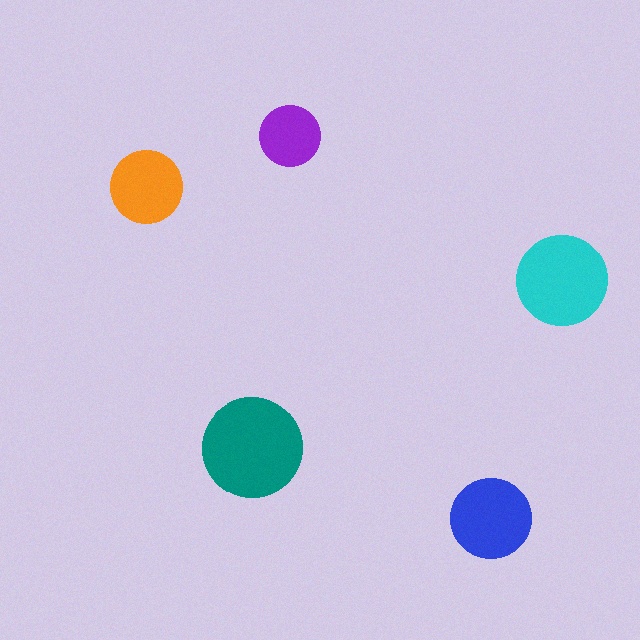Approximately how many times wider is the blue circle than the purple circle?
About 1.5 times wider.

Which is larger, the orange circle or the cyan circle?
The cyan one.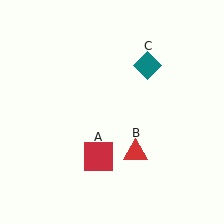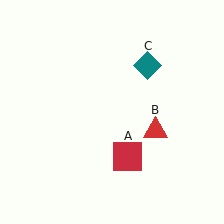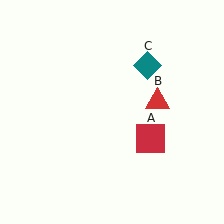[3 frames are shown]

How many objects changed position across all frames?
2 objects changed position: red square (object A), red triangle (object B).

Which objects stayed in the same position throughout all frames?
Teal diamond (object C) remained stationary.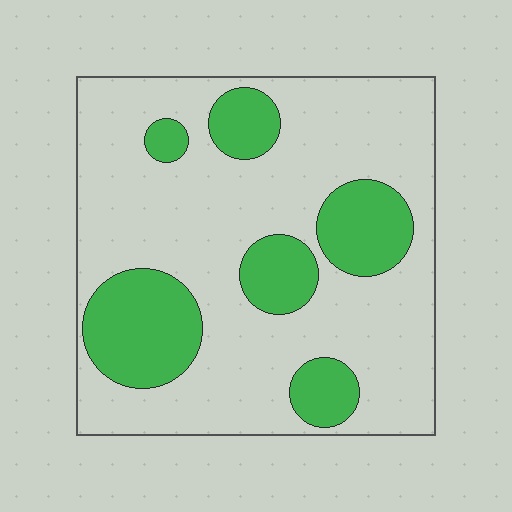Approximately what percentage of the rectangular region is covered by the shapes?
Approximately 25%.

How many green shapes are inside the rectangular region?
6.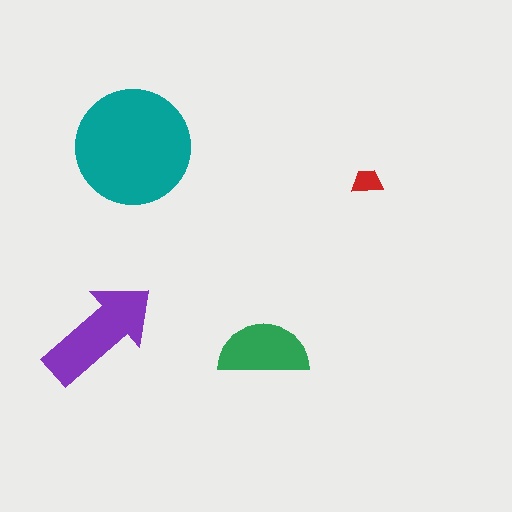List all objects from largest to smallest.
The teal circle, the purple arrow, the green semicircle, the red trapezoid.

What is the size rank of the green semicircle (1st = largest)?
3rd.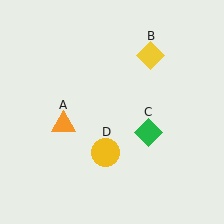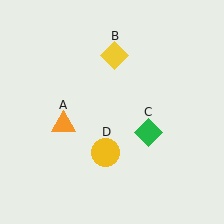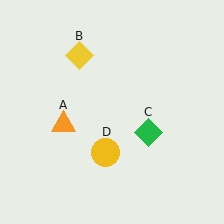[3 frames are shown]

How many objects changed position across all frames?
1 object changed position: yellow diamond (object B).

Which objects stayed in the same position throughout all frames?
Orange triangle (object A) and green diamond (object C) and yellow circle (object D) remained stationary.